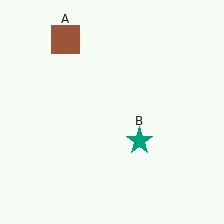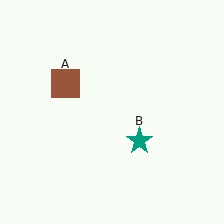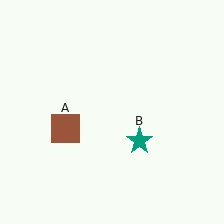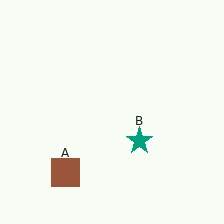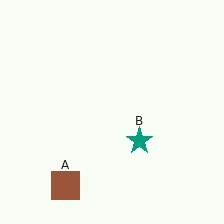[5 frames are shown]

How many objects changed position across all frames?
1 object changed position: brown square (object A).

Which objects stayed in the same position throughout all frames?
Teal star (object B) remained stationary.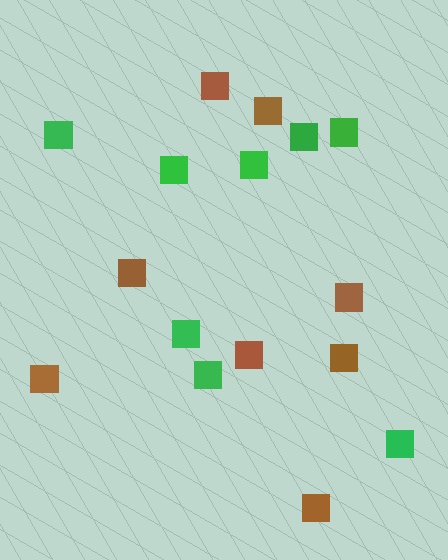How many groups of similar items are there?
There are 2 groups: one group of green squares (8) and one group of brown squares (8).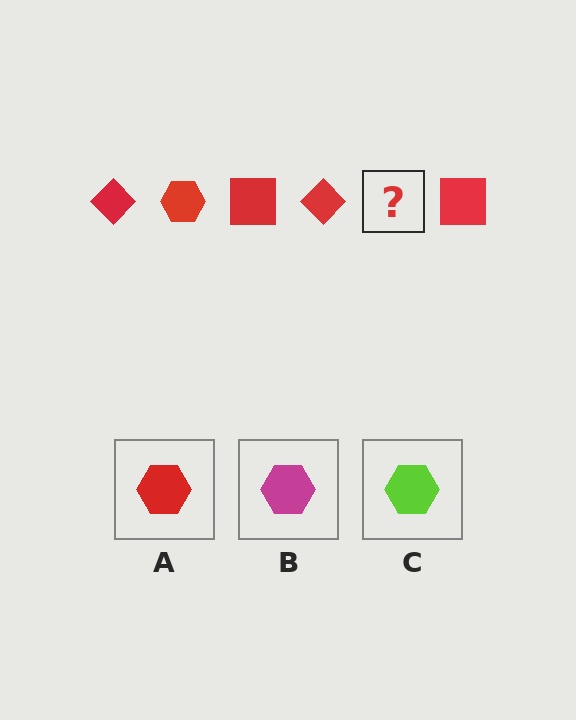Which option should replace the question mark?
Option A.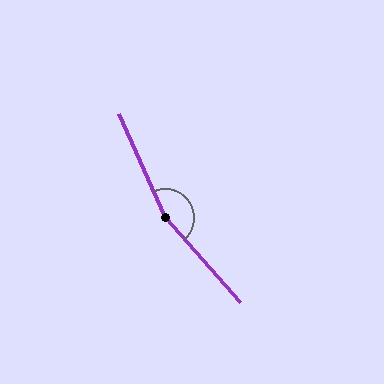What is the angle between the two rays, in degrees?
Approximately 163 degrees.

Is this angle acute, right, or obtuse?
It is obtuse.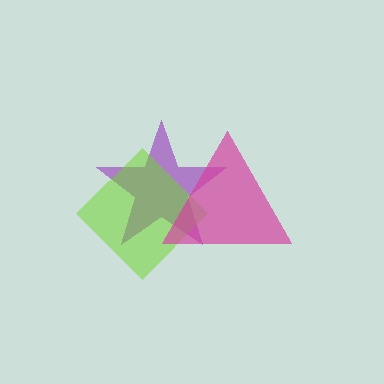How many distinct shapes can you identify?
There are 3 distinct shapes: a purple star, a lime diamond, a magenta triangle.